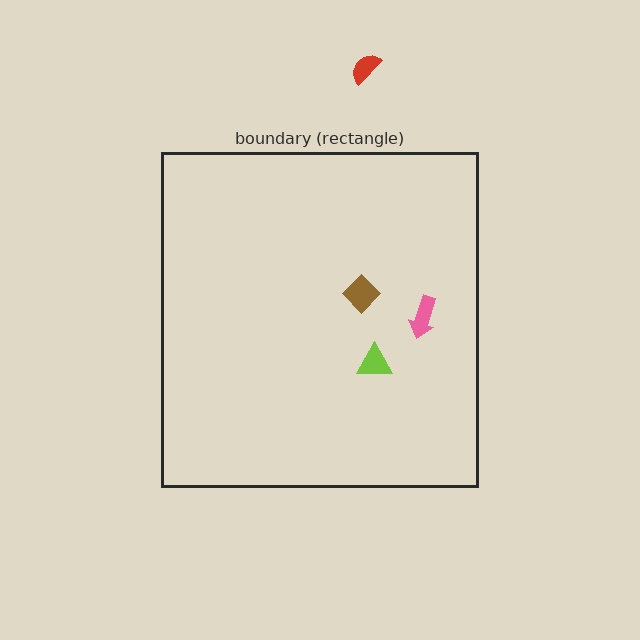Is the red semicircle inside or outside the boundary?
Outside.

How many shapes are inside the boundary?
3 inside, 1 outside.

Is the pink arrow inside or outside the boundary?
Inside.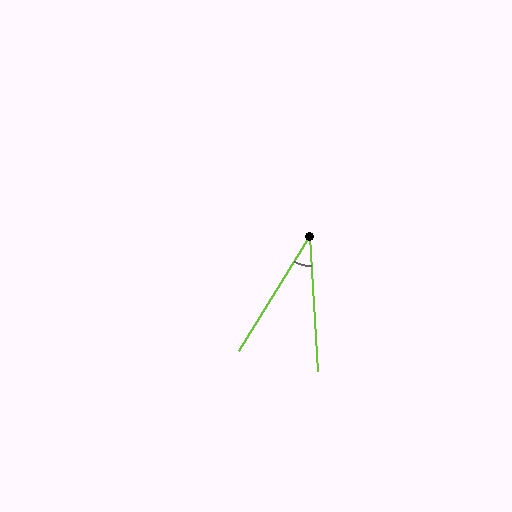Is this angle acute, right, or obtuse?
It is acute.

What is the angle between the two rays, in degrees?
Approximately 35 degrees.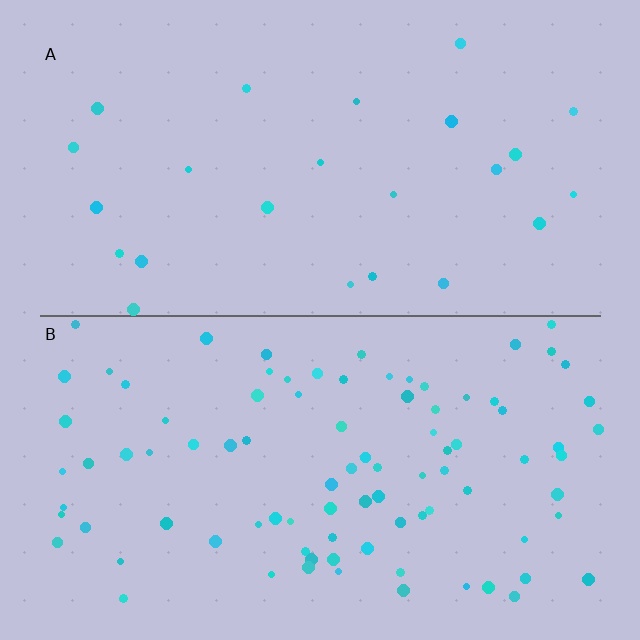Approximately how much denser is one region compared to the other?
Approximately 3.7× — region B over region A.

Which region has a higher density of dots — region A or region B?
B (the bottom).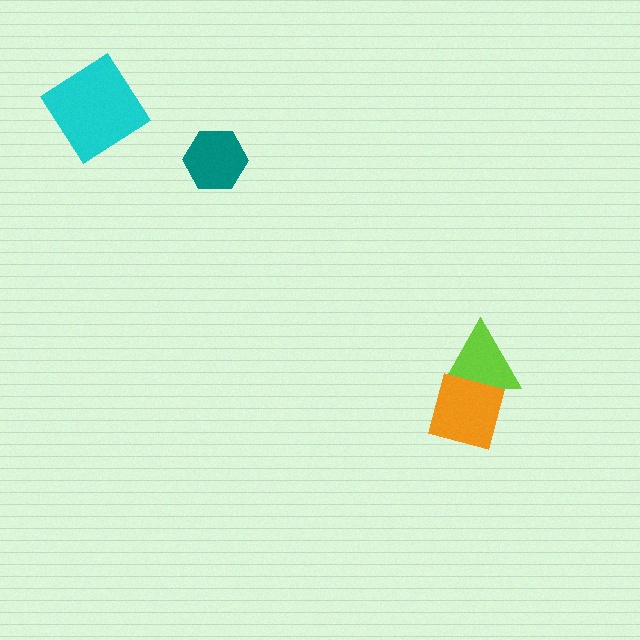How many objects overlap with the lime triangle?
1 object overlaps with the lime triangle.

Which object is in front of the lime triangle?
The orange diamond is in front of the lime triangle.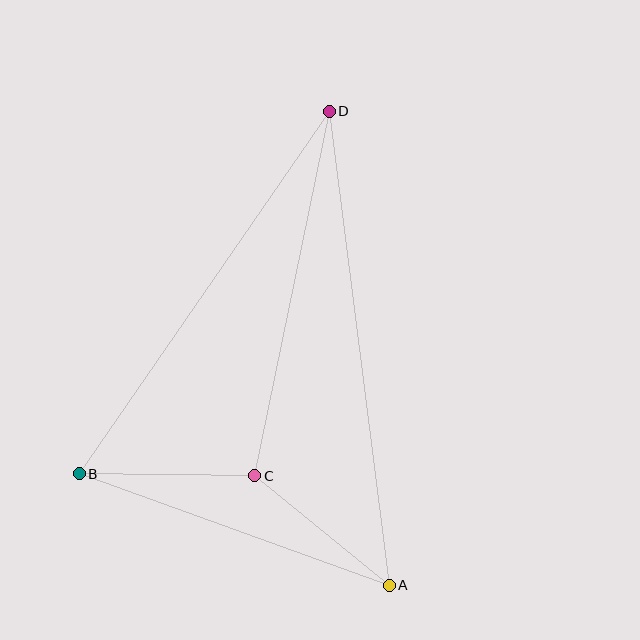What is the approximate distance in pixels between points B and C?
The distance between B and C is approximately 176 pixels.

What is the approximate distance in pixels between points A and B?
The distance between A and B is approximately 330 pixels.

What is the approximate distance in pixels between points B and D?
The distance between B and D is approximately 440 pixels.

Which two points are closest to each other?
Points A and C are closest to each other.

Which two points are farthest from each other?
Points A and D are farthest from each other.